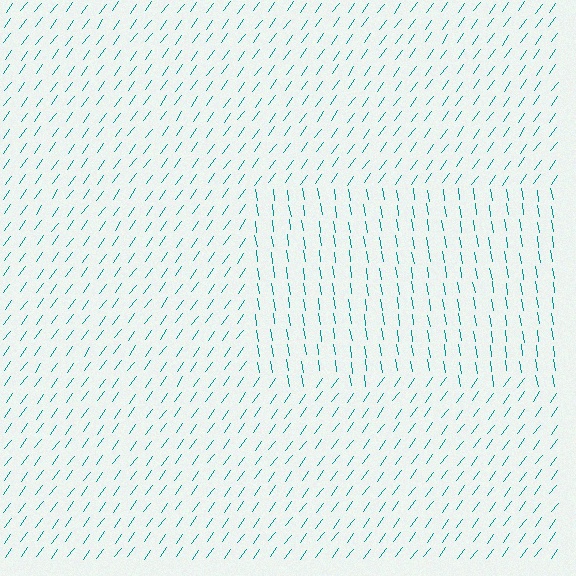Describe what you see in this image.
The image is filled with small teal line segments. A rectangle region in the image has lines oriented differently from the surrounding lines, creating a visible texture boundary.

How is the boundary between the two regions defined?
The boundary is defined purely by a change in line orientation (approximately 45 degrees difference). All lines are the same color and thickness.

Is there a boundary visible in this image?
Yes, there is a texture boundary formed by a change in line orientation.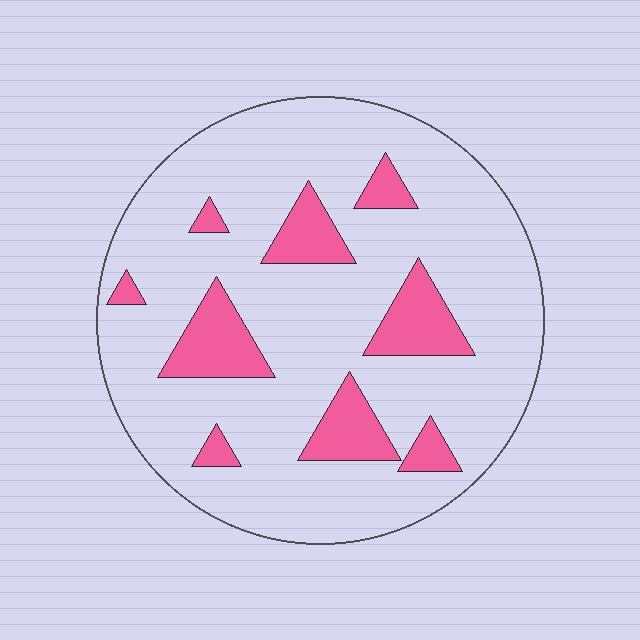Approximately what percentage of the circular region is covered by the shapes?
Approximately 15%.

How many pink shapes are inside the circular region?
9.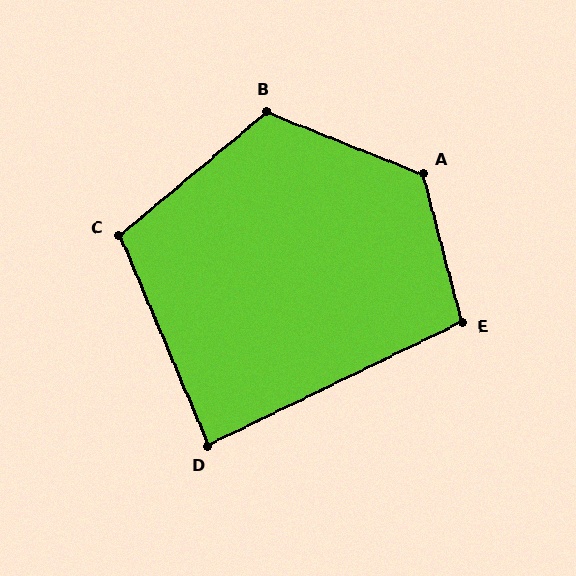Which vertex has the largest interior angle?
A, at approximately 126 degrees.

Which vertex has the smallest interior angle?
D, at approximately 87 degrees.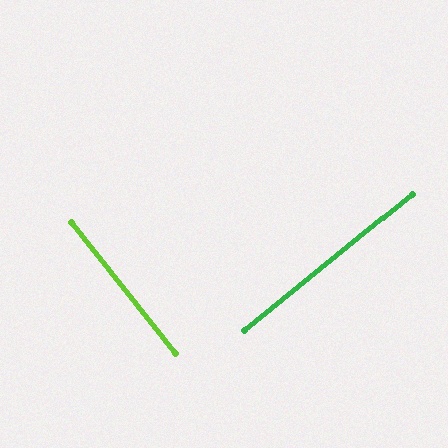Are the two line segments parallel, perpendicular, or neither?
Perpendicular — they meet at approximately 89°.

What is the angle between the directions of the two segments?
Approximately 89 degrees.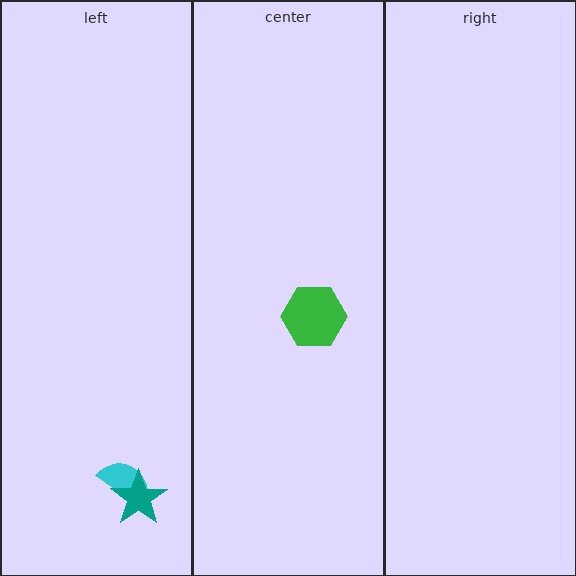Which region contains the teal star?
The left region.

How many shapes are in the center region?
1.